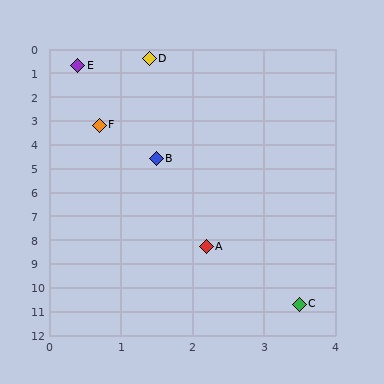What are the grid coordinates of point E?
Point E is at approximately (0.4, 0.7).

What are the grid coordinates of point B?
Point B is at approximately (1.5, 4.6).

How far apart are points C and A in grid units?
Points C and A are about 2.7 grid units apart.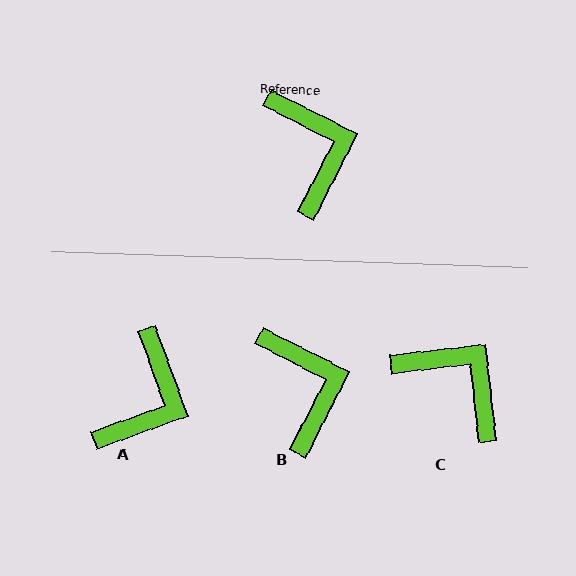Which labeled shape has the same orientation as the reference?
B.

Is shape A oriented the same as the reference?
No, it is off by about 43 degrees.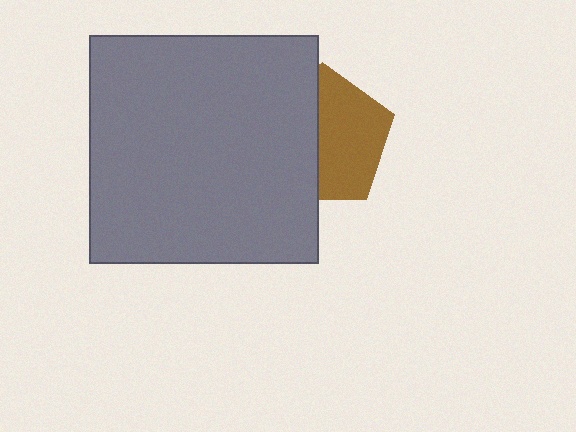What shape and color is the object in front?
The object in front is a gray square.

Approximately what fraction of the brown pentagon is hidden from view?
Roughly 47% of the brown pentagon is hidden behind the gray square.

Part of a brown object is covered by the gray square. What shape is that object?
It is a pentagon.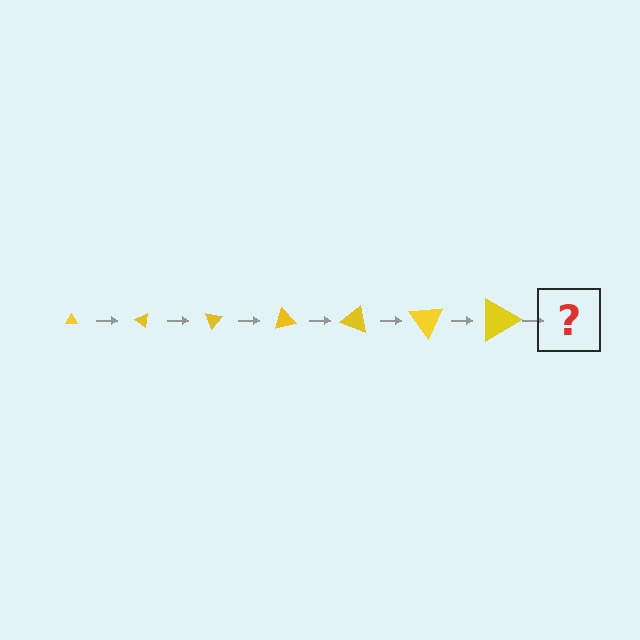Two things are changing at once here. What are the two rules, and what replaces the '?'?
The two rules are that the triangle grows larger each step and it rotates 35 degrees each step. The '?' should be a triangle, larger than the previous one and rotated 245 degrees from the start.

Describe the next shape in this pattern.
It should be a triangle, larger than the previous one and rotated 245 degrees from the start.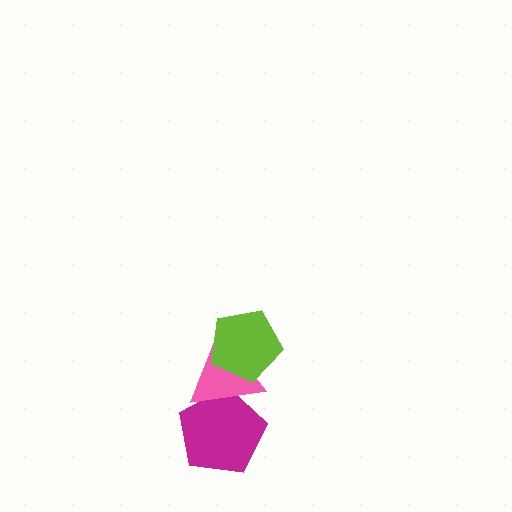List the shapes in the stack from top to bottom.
From top to bottom: the lime pentagon, the pink triangle, the magenta pentagon.